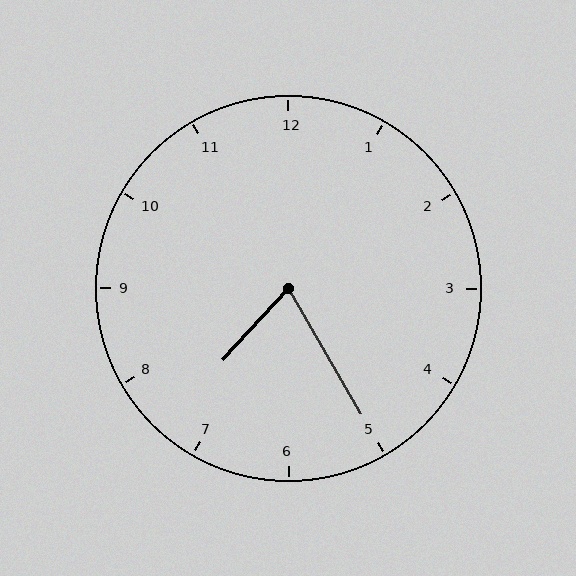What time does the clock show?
7:25.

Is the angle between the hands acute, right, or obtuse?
It is acute.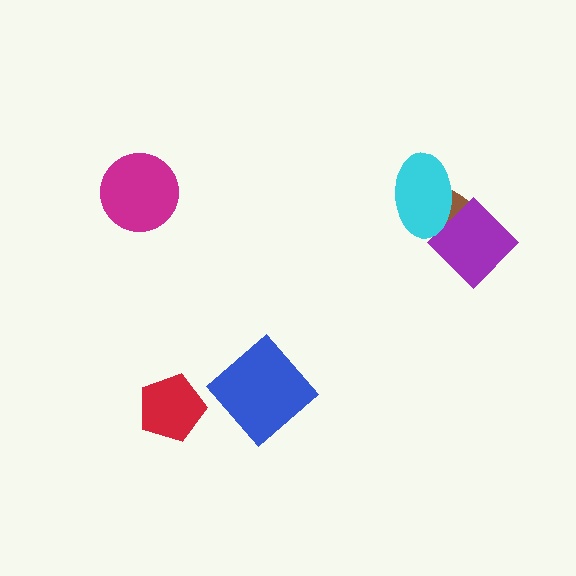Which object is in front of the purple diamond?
The cyan ellipse is in front of the purple diamond.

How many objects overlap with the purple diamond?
2 objects overlap with the purple diamond.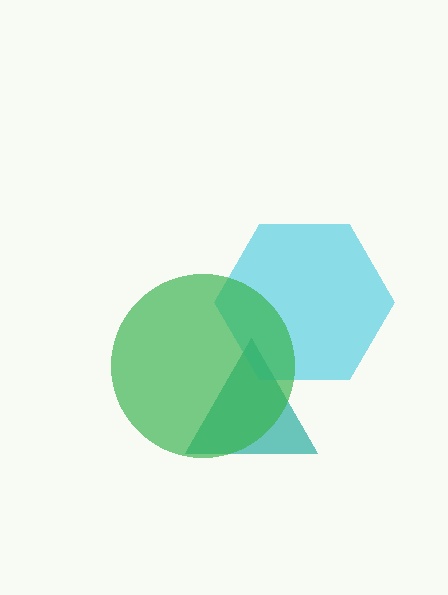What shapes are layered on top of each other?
The layered shapes are: a teal triangle, a cyan hexagon, a green circle.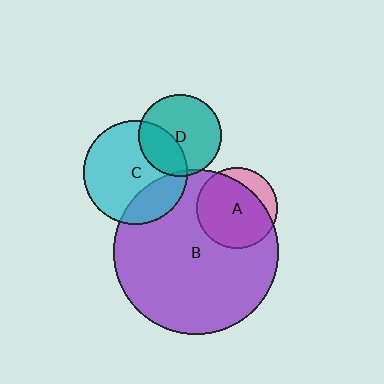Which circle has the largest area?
Circle B (purple).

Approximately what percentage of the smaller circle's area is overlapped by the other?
Approximately 5%.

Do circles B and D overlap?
Yes.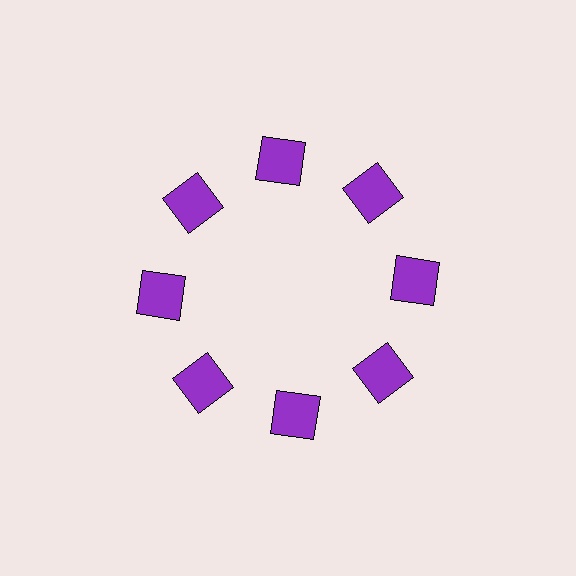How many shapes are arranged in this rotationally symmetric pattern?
There are 8 shapes, arranged in 8 groups of 1.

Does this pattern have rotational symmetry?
Yes, this pattern has 8-fold rotational symmetry. It looks the same after rotating 45 degrees around the center.